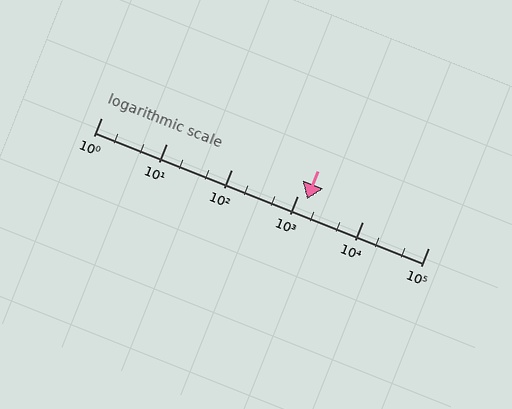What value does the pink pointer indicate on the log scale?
The pointer indicates approximately 1400.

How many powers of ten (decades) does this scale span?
The scale spans 5 decades, from 1 to 100000.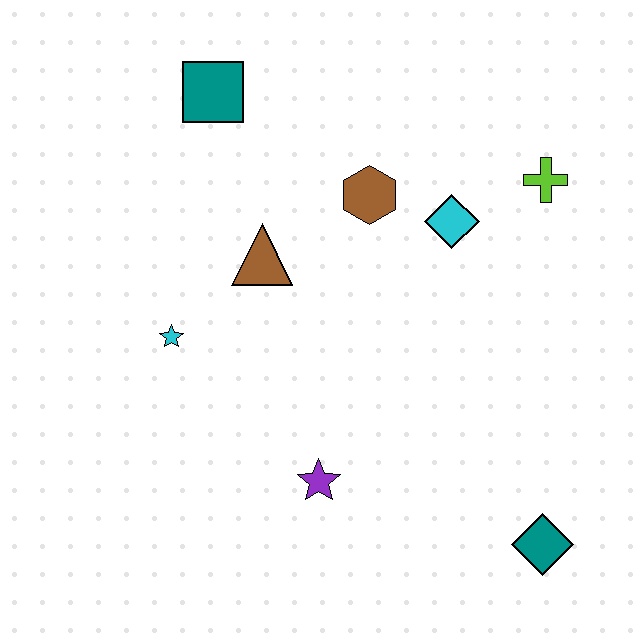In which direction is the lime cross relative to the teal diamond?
The lime cross is above the teal diamond.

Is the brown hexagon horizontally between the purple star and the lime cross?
Yes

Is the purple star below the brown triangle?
Yes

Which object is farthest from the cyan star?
The teal diamond is farthest from the cyan star.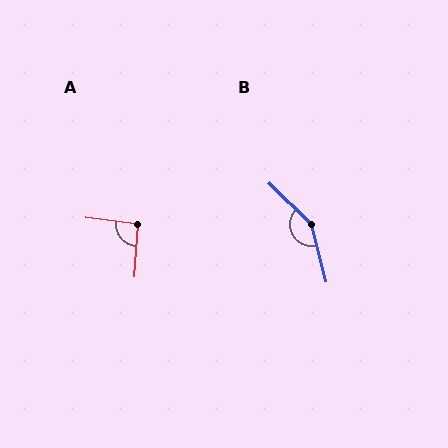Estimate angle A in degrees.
Approximately 94 degrees.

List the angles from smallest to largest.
A (94°), B (148°).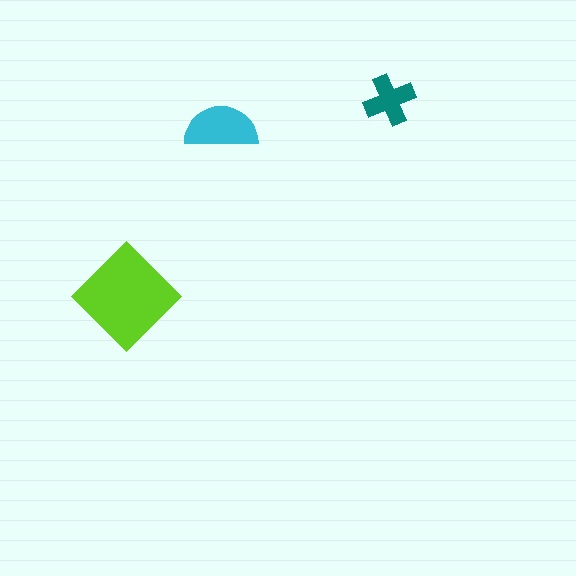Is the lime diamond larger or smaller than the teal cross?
Larger.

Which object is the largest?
The lime diamond.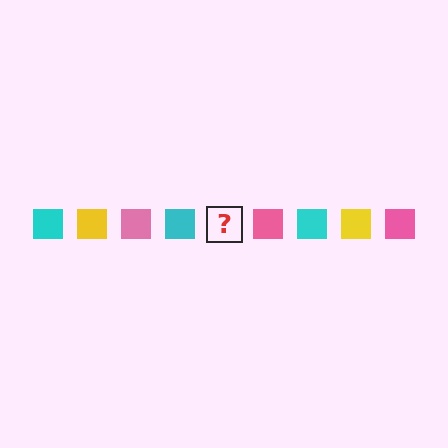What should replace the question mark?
The question mark should be replaced with a yellow square.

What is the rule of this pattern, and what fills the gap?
The rule is that the pattern cycles through cyan, yellow, pink squares. The gap should be filled with a yellow square.